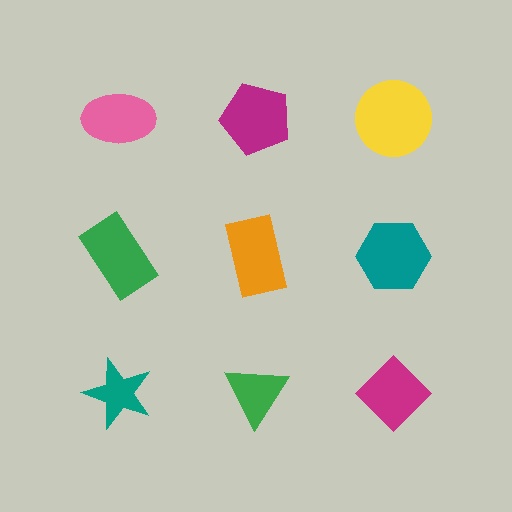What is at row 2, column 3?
A teal hexagon.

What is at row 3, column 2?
A green triangle.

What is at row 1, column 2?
A magenta pentagon.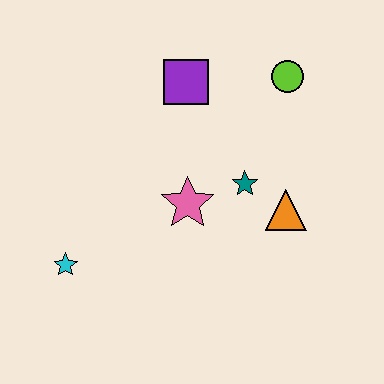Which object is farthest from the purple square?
The cyan star is farthest from the purple square.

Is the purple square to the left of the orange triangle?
Yes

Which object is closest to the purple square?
The lime circle is closest to the purple square.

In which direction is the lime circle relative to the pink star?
The lime circle is above the pink star.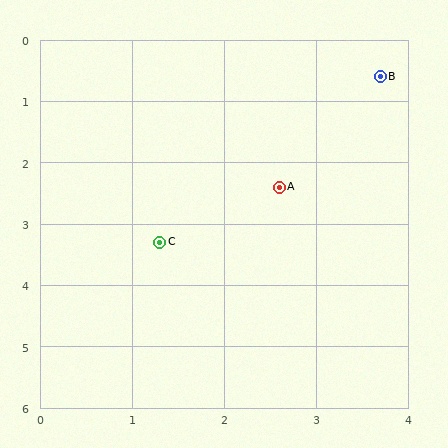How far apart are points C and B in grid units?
Points C and B are about 3.6 grid units apart.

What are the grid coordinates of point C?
Point C is at approximately (1.3, 3.3).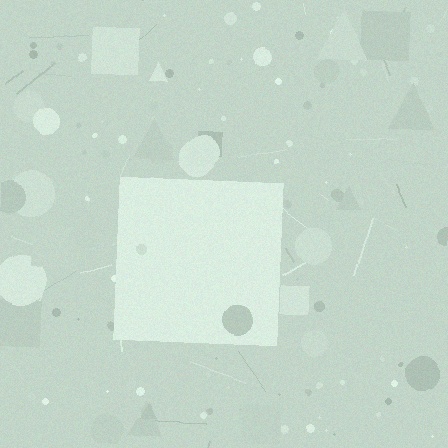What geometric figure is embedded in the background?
A square is embedded in the background.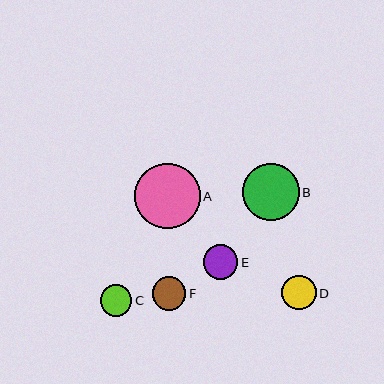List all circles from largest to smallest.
From largest to smallest: A, B, E, D, F, C.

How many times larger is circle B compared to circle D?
Circle B is approximately 1.7 times the size of circle D.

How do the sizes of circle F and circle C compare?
Circle F and circle C are approximately the same size.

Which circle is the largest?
Circle A is the largest with a size of approximately 65 pixels.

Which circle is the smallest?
Circle C is the smallest with a size of approximately 31 pixels.